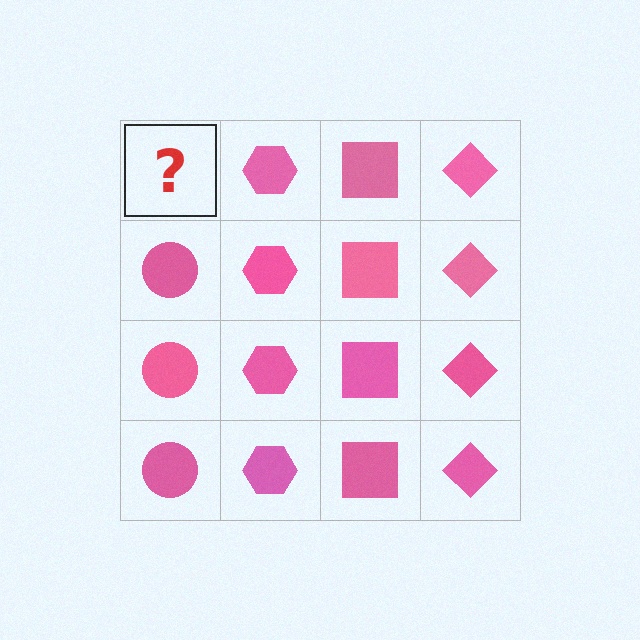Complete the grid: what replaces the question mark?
The question mark should be replaced with a pink circle.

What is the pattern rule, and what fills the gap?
The rule is that each column has a consistent shape. The gap should be filled with a pink circle.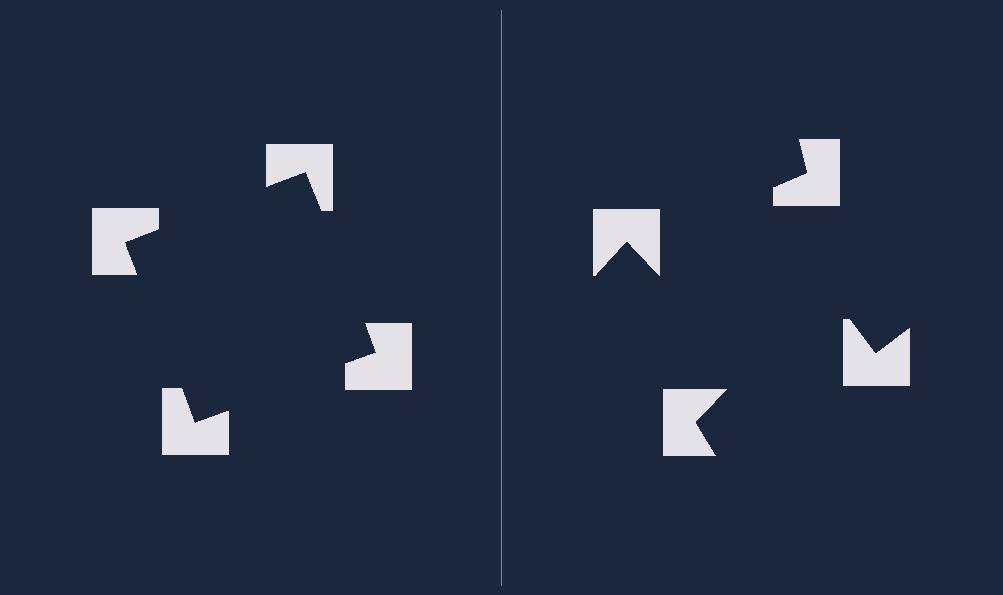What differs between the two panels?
The notched squares are positioned identically on both sides; only the wedge orientations differ. On the left they align to a square; on the right they are misaligned.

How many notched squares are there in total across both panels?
8 — 4 on each side.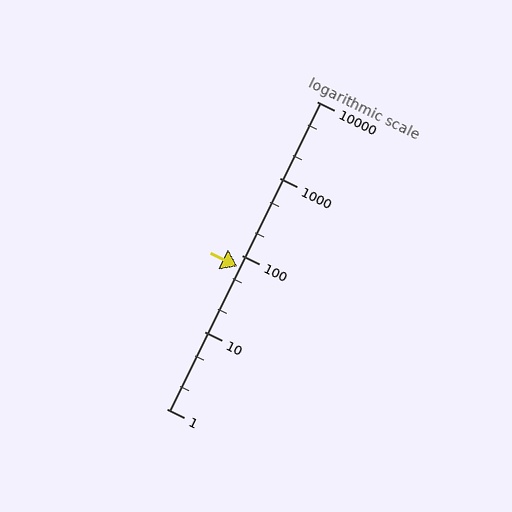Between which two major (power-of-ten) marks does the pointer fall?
The pointer is between 10 and 100.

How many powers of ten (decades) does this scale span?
The scale spans 4 decades, from 1 to 10000.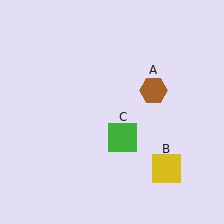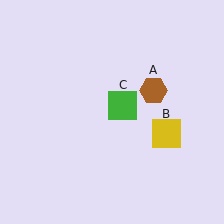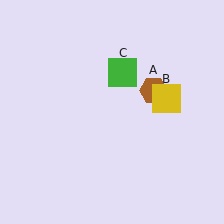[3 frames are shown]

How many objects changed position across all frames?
2 objects changed position: yellow square (object B), green square (object C).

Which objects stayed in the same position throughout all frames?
Brown hexagon (object A) remained stationary.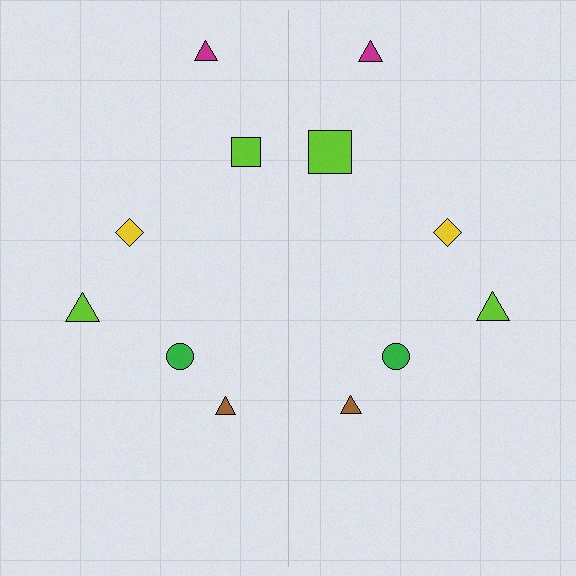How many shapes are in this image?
There are 12 shapes in this image.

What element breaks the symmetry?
The lime square on the right side has a different size than its mirror counterpart.